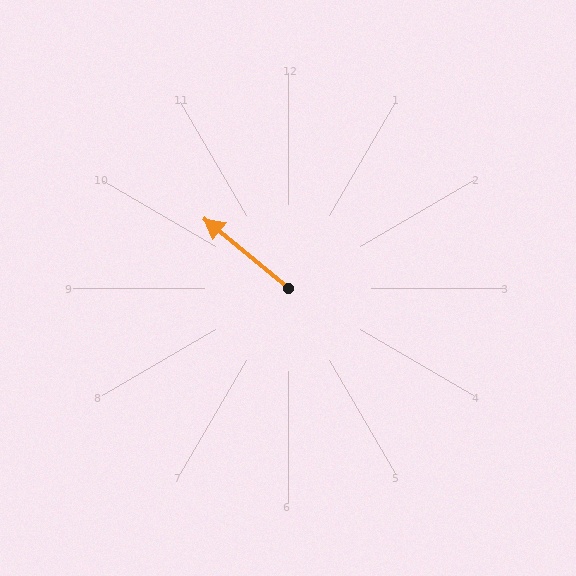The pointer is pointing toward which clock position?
Roughly 10 o'clock.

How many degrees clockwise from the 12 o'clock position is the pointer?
Approximately 309 degrees.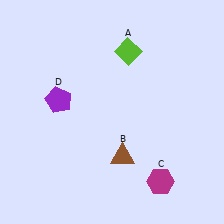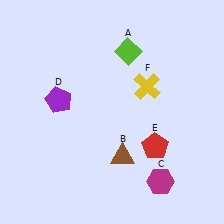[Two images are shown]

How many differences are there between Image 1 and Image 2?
There are 2 differences between the two images.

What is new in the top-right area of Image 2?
A yellow cross (F) was added in the top-right area of Image 2.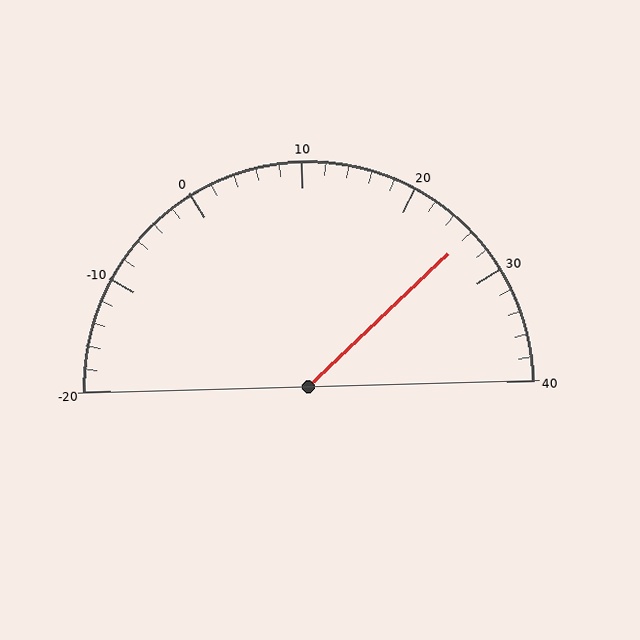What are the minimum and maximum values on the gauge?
The gauge ranges from -20 to 40.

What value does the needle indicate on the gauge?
The needle indicates approximately 26.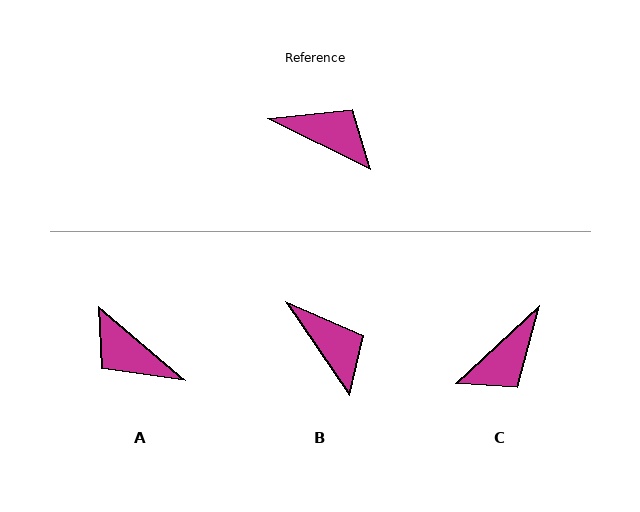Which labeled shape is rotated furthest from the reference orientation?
A, about 166 degrees away.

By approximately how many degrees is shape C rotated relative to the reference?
Approximately 111 degrees clockwise.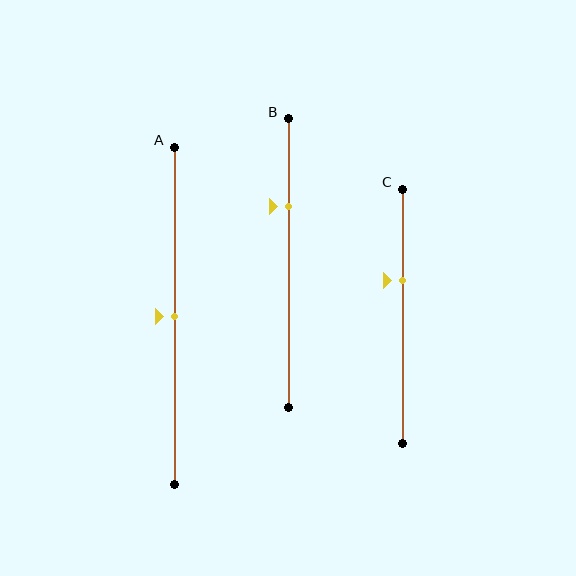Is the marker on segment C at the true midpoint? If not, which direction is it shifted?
No, the marker on segment C is shifted upward by about 14% of the segment length.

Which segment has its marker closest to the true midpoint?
Segment A has its marker closest to the true midpoint.